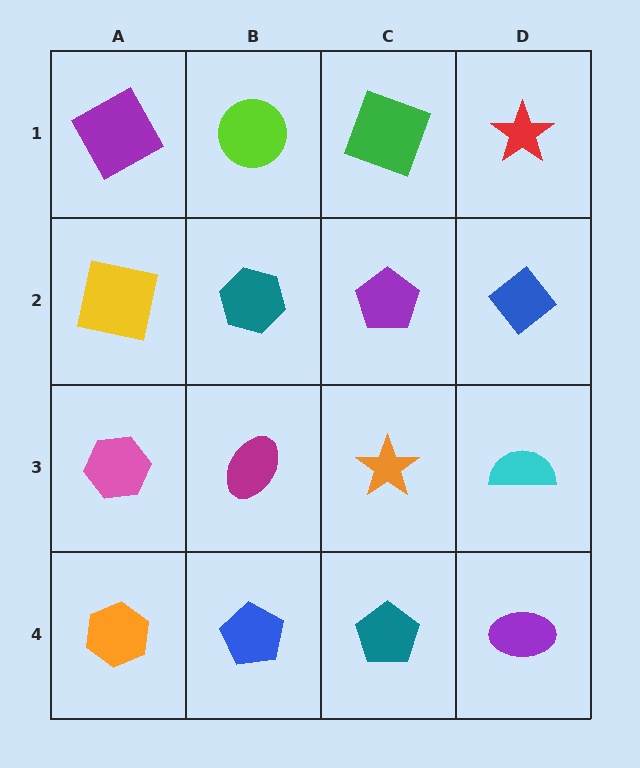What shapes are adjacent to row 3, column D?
A blue diamond (row 2, column D), a purple ellipse (row 4, column D), an orange star (row 3, column C).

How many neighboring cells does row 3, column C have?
4.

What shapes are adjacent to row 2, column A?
A purple square (row 1, column A), a pink hexagon (row 3, column A), a teal hexagon (row 2, column B).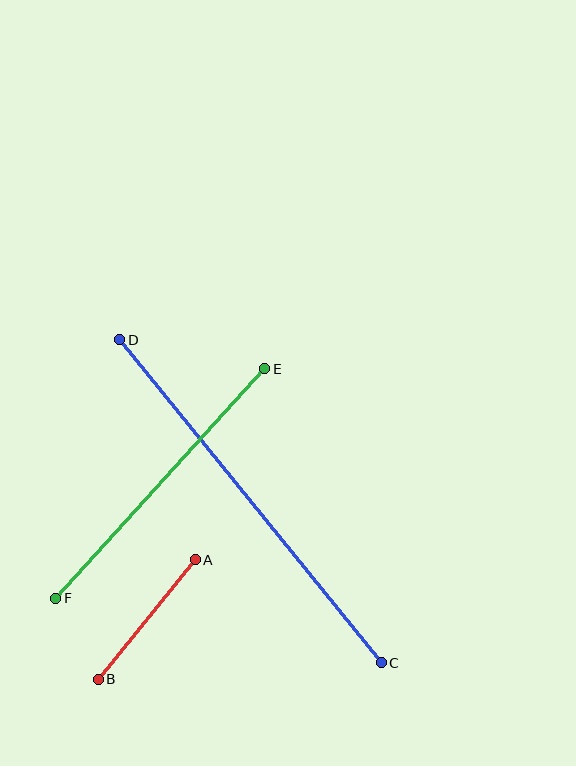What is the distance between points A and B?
The distance is approximately 154 pixels.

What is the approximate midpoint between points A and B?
The midpoint is at approximately (147, 619) pixels.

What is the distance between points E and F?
The distance is approximately 310 pixels.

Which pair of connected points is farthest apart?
Points C and D are farthest apart.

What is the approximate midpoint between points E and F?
The midpoint is at approximately (160, 484) pixels.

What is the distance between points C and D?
The distance is approximately 415 pixels.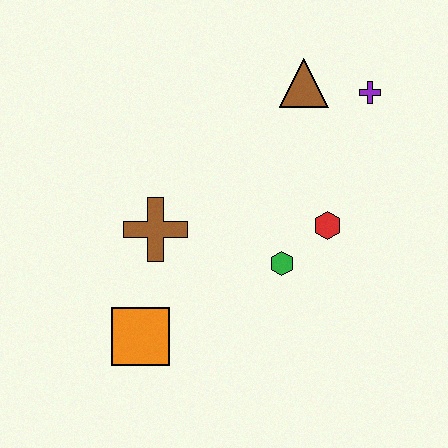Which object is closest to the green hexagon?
The red hexagon is closest to the green hexagon.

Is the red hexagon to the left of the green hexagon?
No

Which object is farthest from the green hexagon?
The purple cross is farthest from the green hexagon.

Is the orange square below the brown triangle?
Yes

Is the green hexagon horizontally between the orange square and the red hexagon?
Yes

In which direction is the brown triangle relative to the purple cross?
The brown triangle is to the left of the purple cross.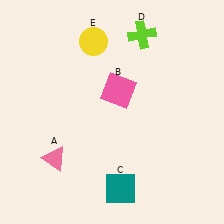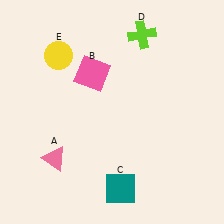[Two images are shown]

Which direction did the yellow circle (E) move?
The yellow circle (E) moved left.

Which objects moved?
The objects that moved are: the pink square (B), the yellow circle (E).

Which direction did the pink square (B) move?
The pink square (B) moved left.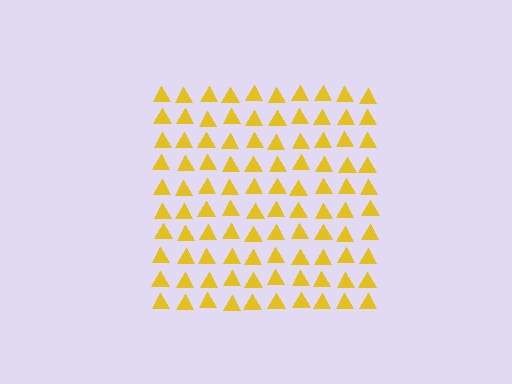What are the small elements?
The small elements are triangles.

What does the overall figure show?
The overall figure shows a square.